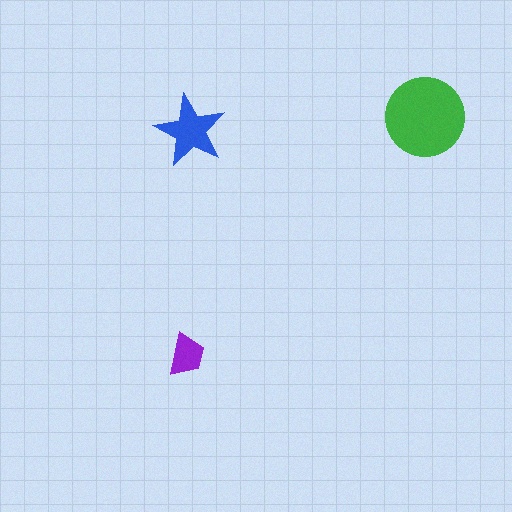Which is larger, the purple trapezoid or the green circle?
The green circle.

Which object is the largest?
The green circle.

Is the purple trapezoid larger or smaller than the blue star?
Smaller.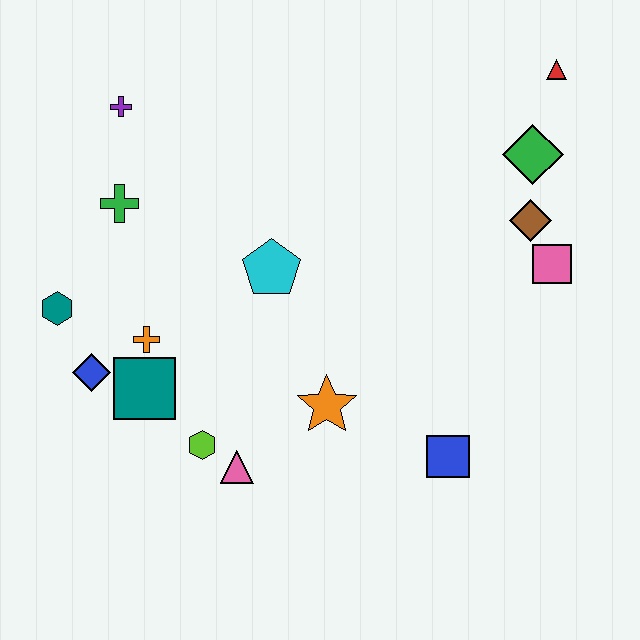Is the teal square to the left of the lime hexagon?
Yes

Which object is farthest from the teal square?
The red triangle is farthest from the teal square.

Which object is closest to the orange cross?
The teal square is closest to the orange cross.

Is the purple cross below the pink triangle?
No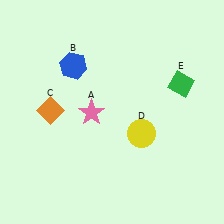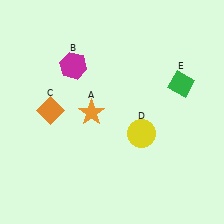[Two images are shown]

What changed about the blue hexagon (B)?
In Image 1, B is blue. In Image 2, it changed to magenta.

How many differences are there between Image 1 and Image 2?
There are 2 differences between the two images.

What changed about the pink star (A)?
In Image 1, A is pink. In Image 2, it changed to orange.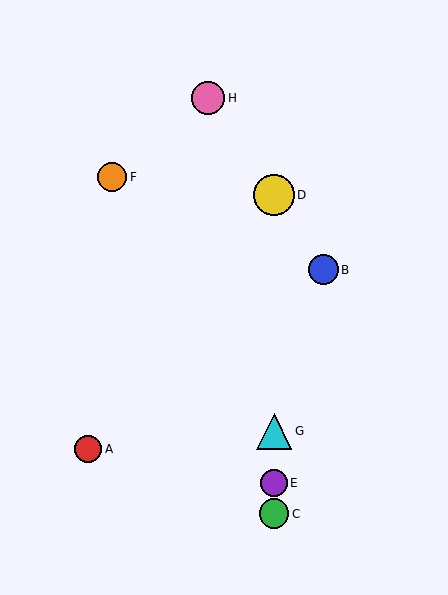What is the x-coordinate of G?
Object G is at x≈274.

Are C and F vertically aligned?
No, C is at x≈274 and F is at x≈112.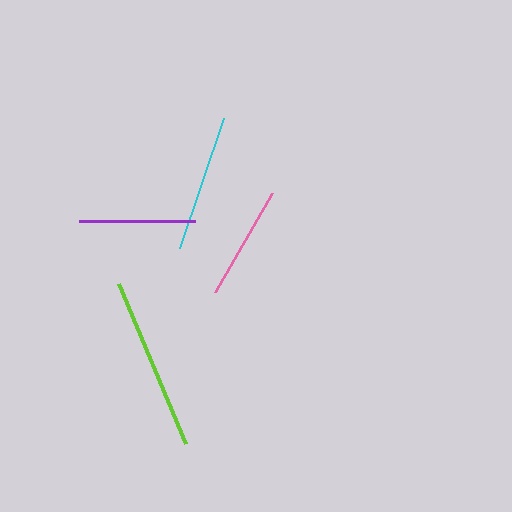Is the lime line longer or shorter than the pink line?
The lime line is longer than the pink line.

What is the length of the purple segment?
The purple segment is approximately 116 pixels long.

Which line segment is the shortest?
The pink line is the shortest at approximately 115 pixels.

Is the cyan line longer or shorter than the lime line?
The lime line is longer than the cyan line.